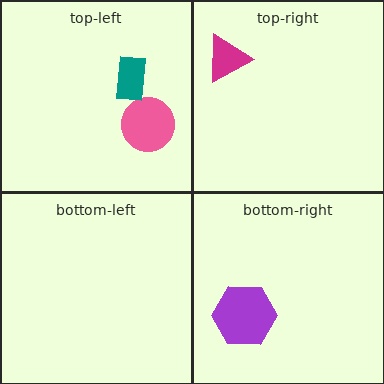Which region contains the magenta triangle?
The top-right region.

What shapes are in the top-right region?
The magenta triangle.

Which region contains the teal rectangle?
The top-left region.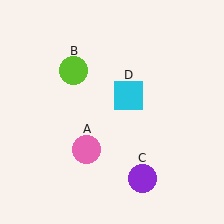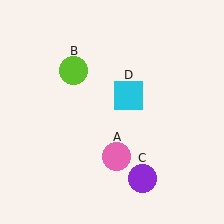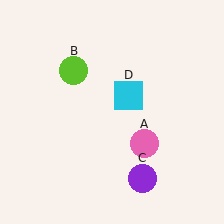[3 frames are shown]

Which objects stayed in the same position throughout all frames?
Lime circle (object B) and purple circle (object C) and cyan square (object D) remained stationary.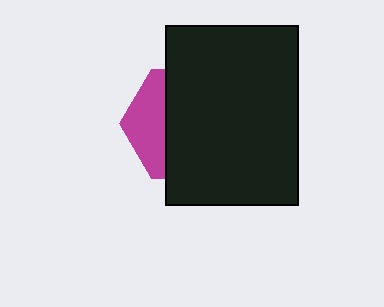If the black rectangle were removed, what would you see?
You would see the complete magenta hexagon.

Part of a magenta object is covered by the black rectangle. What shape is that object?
It is a hexagon.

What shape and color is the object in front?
The object in front is a black rectangle.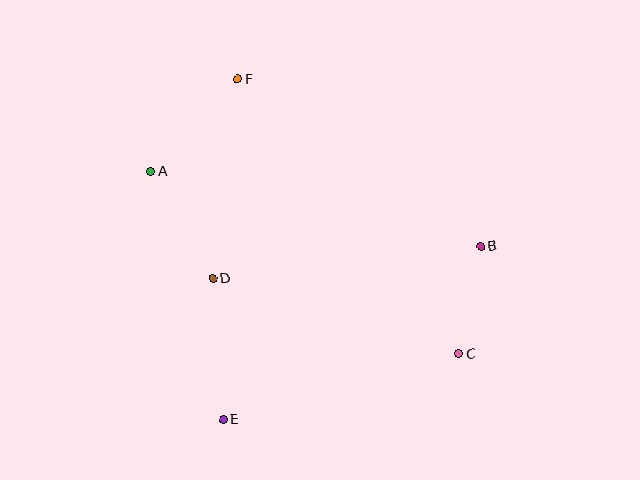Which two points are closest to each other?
Points B and C are closest to each other.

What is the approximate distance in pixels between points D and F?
The distance between D and F is approximately 201 pixels.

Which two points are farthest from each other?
Points A and C are farthest from each other.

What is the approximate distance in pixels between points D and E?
The distance between D and E is approximately 142 pixels.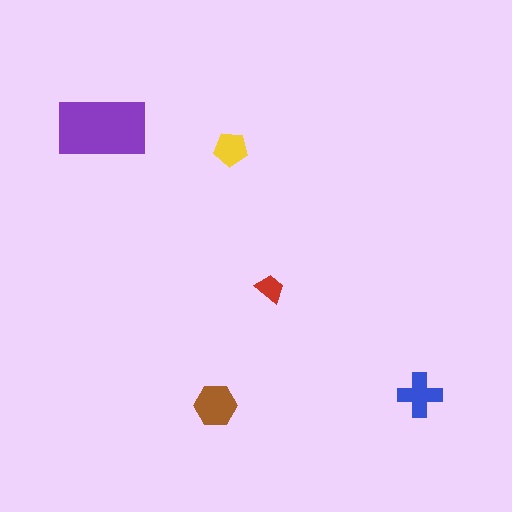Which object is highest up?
The purple rectangle is topmost.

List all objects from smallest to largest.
The red trapezoid, the yellow pentagon, the blue cross, the brown hexagon, the purple rectangle.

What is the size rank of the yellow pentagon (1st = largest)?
4th.